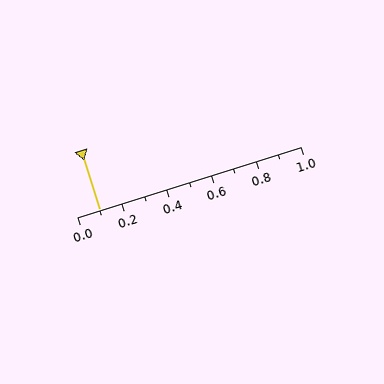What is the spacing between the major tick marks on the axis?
The major ticks are spaced 0.2 apart.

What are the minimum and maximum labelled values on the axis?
The axis runs from 0.0 to 1.0.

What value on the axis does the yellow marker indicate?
The marker indicates approximately 0.1.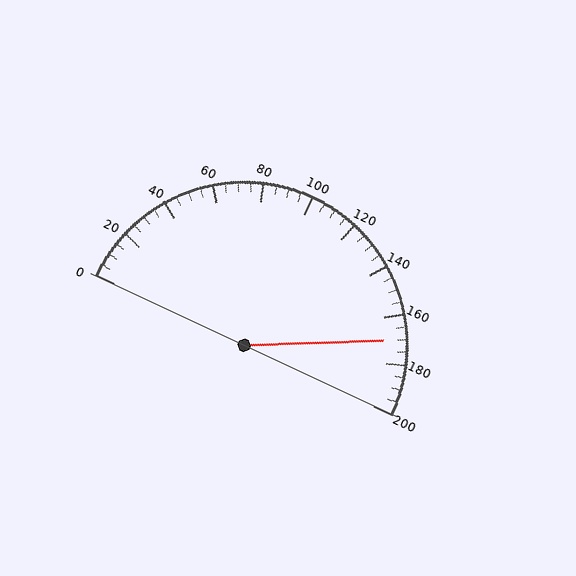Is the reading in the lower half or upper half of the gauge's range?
The reading is in the upper half of the range (0 to 200).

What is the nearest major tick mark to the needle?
The nearest major tick mark is 160.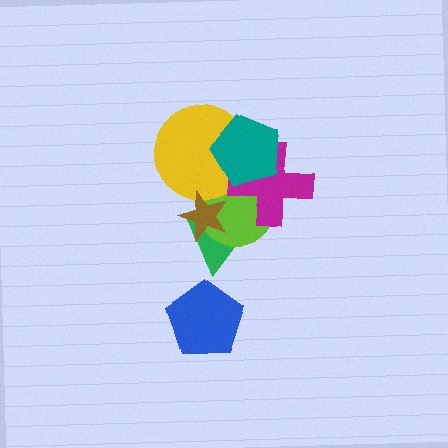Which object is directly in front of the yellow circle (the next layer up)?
The magenta cross is directly in front of the yellow circle.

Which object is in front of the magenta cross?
The teal pentagon is in front of the magenta cross.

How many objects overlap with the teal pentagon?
3 objects overlap with the teal pentagon.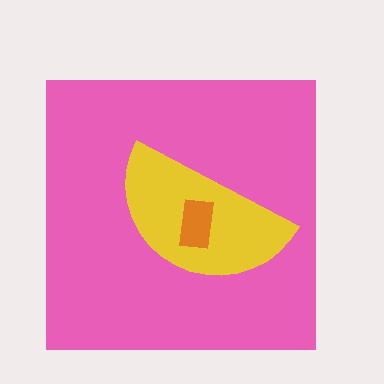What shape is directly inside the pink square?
The yellow semicircle.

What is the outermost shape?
The pink square.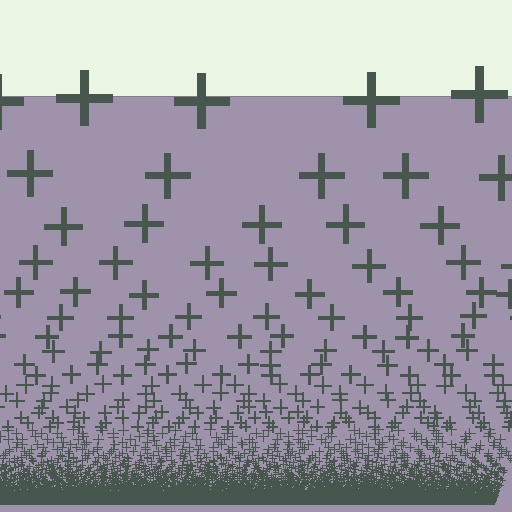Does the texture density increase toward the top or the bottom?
Density increases toward the bottom.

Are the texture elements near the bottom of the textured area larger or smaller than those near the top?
Smaller. The gradient is inverted — elements near the bottom are smaller and denser.